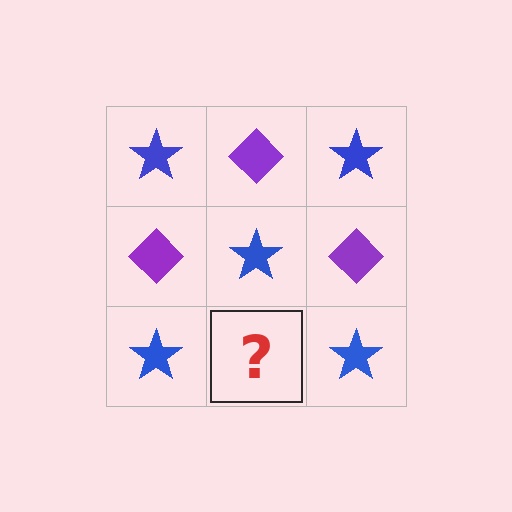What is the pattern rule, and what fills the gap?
The rule is that it alternates blue star and purple diamond in a checkerboard pattern. The gap should be filled with a purple diamond.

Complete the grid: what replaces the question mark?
The question mark should be replaced with a purple diamond.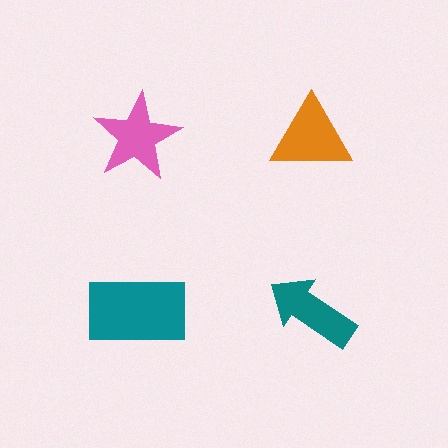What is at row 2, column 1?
A teal rectangle.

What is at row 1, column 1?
A pink star.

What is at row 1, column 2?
An orange triangle.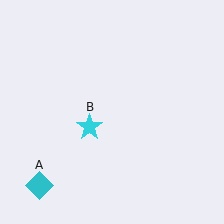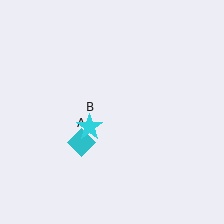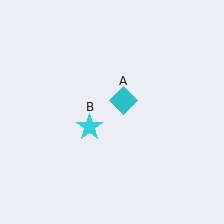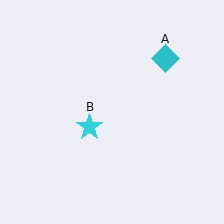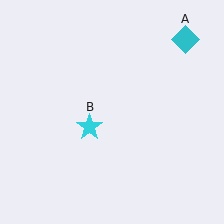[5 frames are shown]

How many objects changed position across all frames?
1 object changed position: cyan diamond (object A).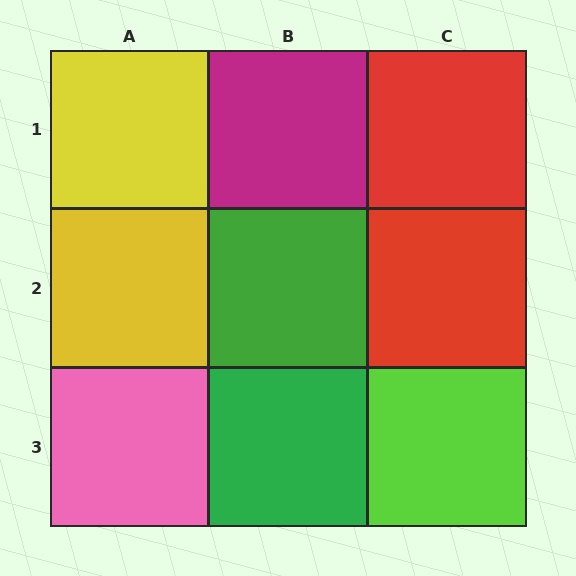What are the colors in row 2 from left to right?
Yellow, green, red.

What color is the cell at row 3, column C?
Lime.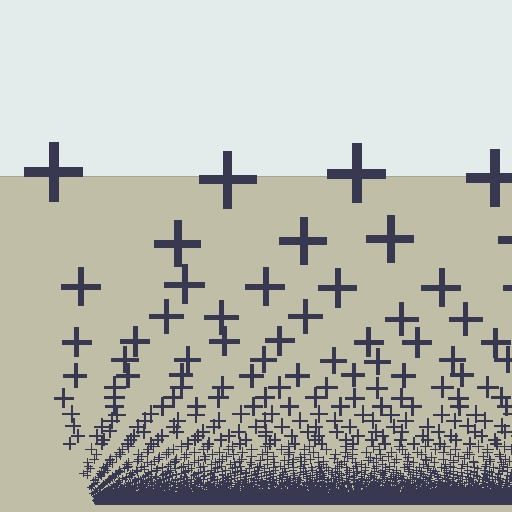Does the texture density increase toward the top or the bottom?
Density increases toward the bottom.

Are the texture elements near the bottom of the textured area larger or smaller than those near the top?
Smaller. The gradient is inverted — elements near the bottom are smaller and denser.